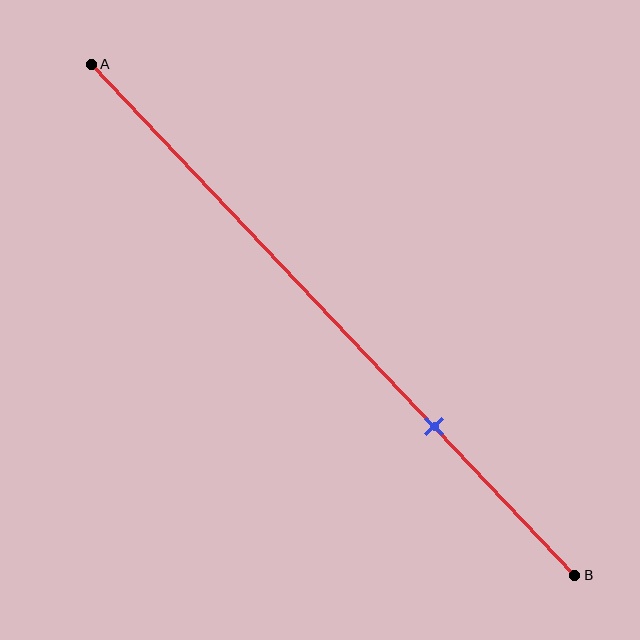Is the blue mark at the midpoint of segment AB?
No, the mark is at about 70% from A, not at the 50% midpoint.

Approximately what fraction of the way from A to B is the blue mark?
The blue mark is approximately 70% of the way from A to B.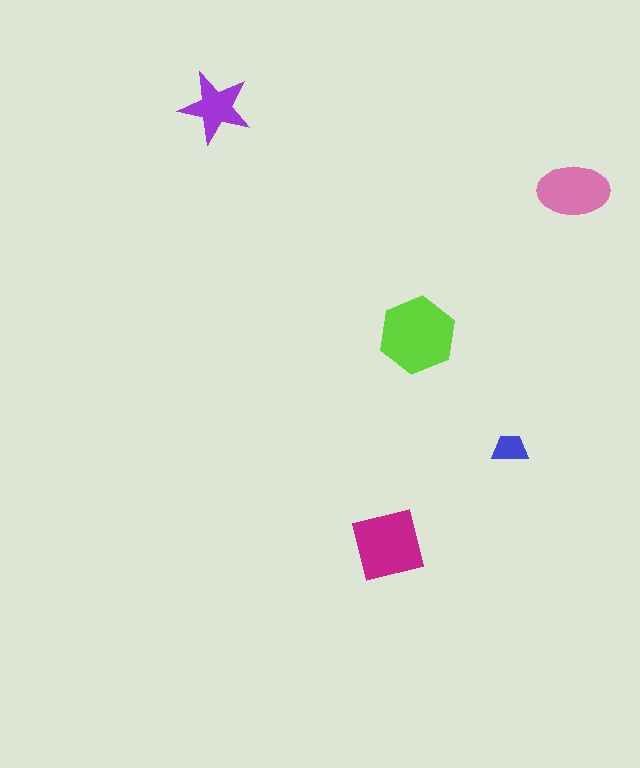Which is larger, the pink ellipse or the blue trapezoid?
The pink ellipse.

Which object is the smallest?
The blue trapezoid.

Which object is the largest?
The lime hexagon.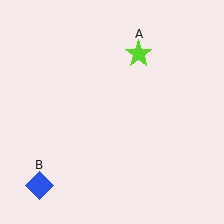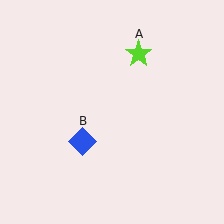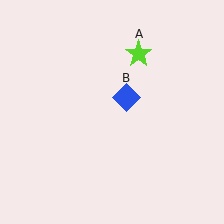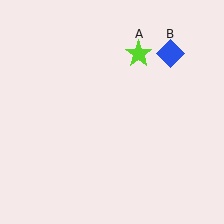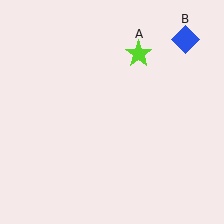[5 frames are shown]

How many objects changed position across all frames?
1 object changed position: blue diamond (object B).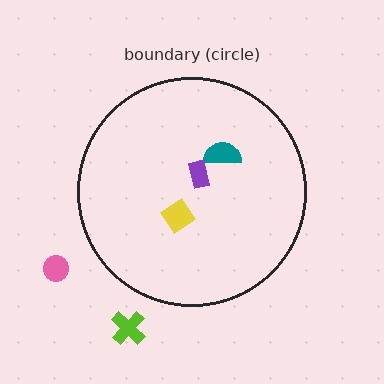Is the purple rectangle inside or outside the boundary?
Inside.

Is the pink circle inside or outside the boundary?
Outside.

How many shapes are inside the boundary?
3 inside, 2 outside.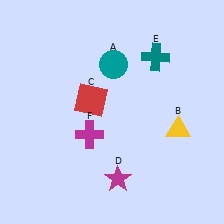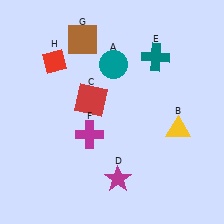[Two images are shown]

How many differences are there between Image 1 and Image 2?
There are 2 differences between the two images.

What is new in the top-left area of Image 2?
A red diamond (H) was added in the top-left area of Image 2.